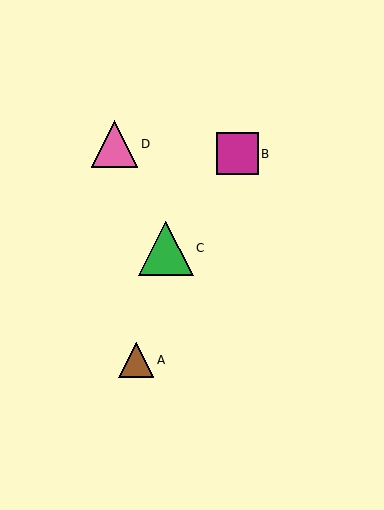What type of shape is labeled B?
Shape B is a magenta square.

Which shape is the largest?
The green triangle (labeled C) is the largest.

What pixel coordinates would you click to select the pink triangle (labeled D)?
Click at (115, 144) to select the pink triangle D.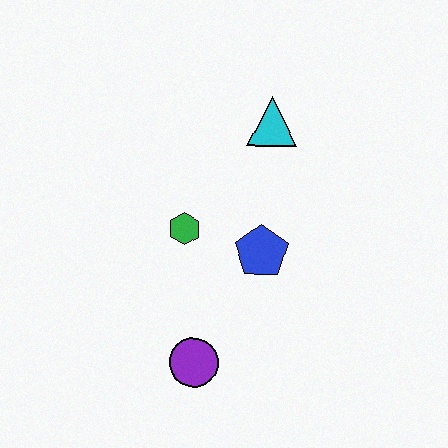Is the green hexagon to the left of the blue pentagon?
Yes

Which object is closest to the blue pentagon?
The green hexagon is closest to the blue pentagon.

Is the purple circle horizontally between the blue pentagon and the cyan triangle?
No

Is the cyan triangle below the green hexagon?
No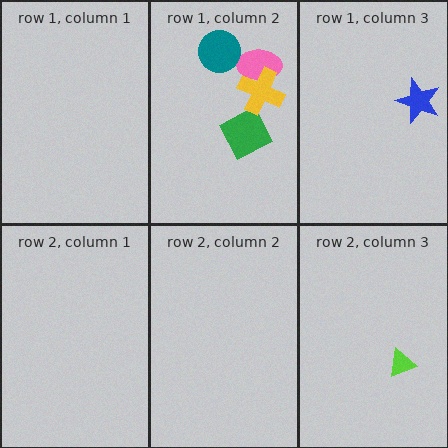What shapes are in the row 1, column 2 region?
The green square, the pink ellipse, the teal circle, the yellow cross.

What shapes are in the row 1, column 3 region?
The blue star.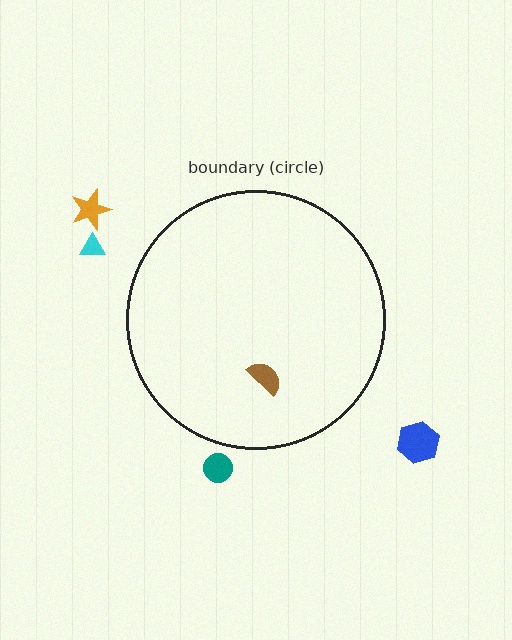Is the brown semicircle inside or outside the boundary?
Inside.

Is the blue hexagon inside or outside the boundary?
Outside.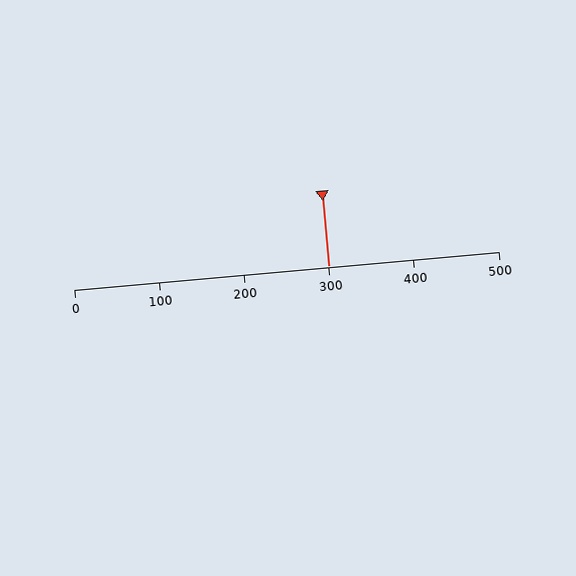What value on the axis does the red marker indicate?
The marker indicates approximately 300.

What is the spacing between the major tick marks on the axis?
The major ticks are spaced 100 apart.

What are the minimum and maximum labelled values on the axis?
The axis runs from 0 to 500.